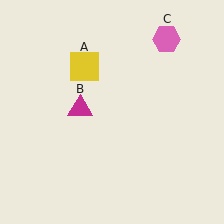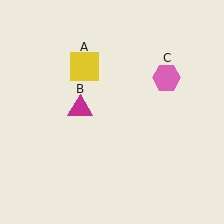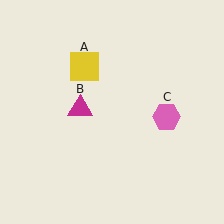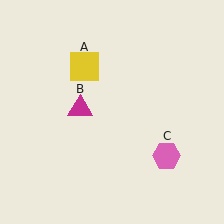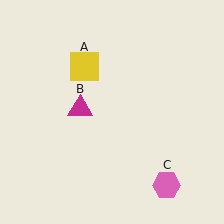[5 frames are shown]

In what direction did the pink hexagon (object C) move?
The pink hexagon (object C) moved down.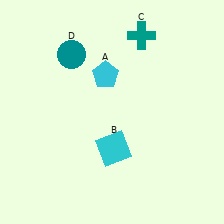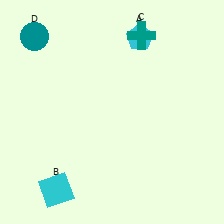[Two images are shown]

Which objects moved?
The objects that moved are: the cyan pentagon (A), the cyan square (B), the teal circle (D).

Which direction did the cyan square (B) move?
The cyan square (B) moved left.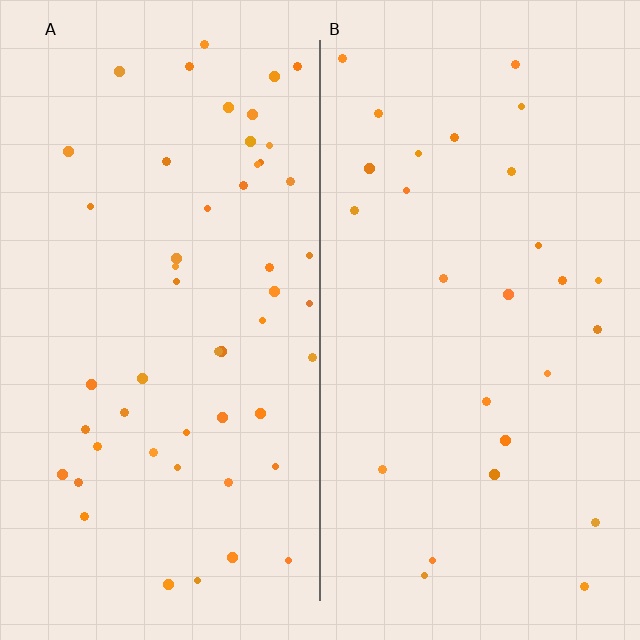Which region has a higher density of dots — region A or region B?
A (the left).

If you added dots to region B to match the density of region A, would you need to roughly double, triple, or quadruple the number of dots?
Approximately double.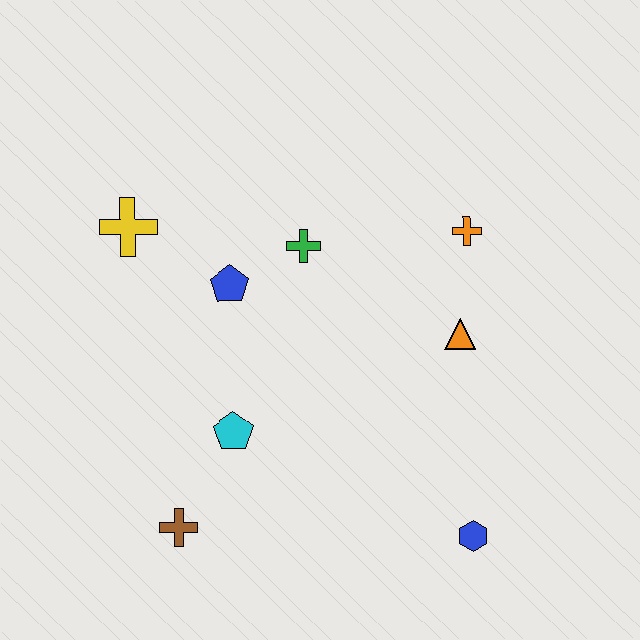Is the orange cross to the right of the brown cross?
Yes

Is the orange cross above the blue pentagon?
Yes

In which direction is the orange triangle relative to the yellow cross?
The orange triangle is to the right of the yellow cross.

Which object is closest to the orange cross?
The orange triangle is closest to the orange cross.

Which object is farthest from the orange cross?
The brown cross is farthest from the orange cross.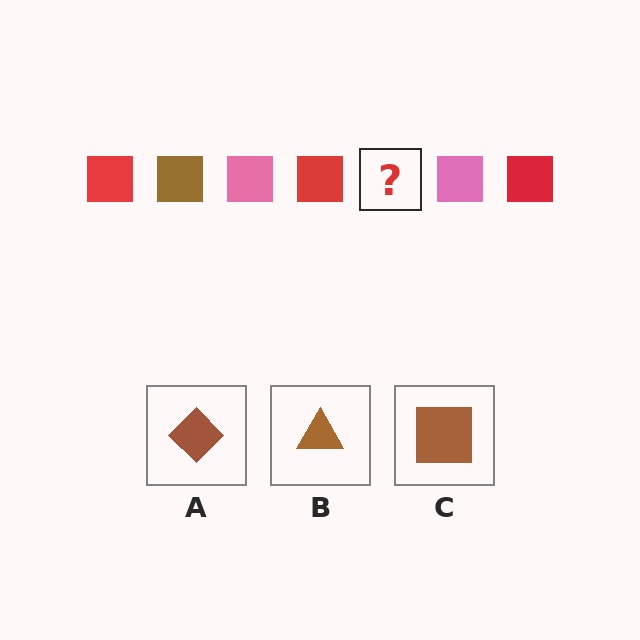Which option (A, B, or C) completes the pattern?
C.